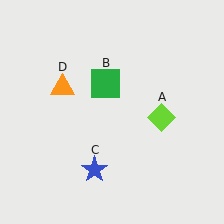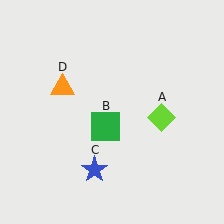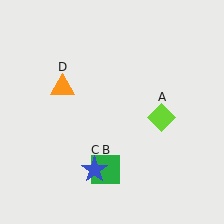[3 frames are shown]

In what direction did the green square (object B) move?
The green square (object B) moved down.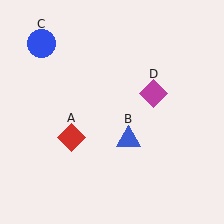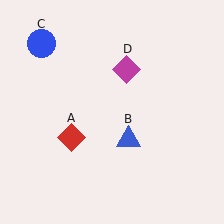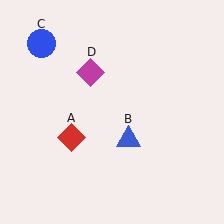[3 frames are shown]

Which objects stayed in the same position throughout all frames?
Red diamond (object A) and blue triangle (object B) and blue circle (object C) remained stationary.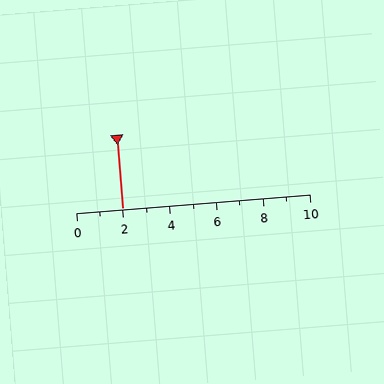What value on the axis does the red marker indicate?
The marker indicates approximately 2.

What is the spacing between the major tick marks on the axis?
The major ticks are spaced 2 apart.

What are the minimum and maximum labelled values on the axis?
The axis runs from 0 to 10.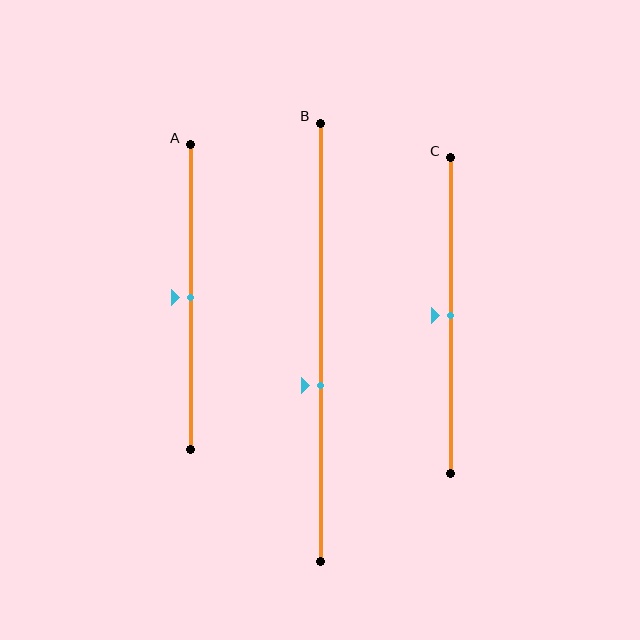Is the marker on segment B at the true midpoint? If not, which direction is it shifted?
No, the marker on segment B is shifted downward by about 10% of the segment length.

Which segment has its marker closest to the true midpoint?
Segment A has its marker closest to the true midpoint.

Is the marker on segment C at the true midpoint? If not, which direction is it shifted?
Yes, the marker on segment C is at the true midpoint.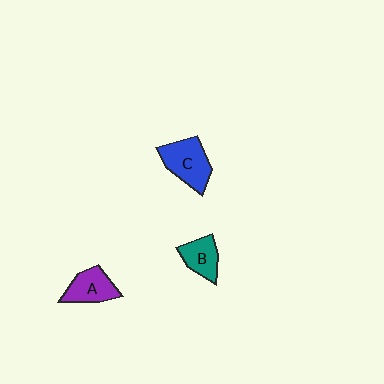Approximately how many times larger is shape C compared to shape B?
Approximately 1.5 times.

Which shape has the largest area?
Shape C (blue).